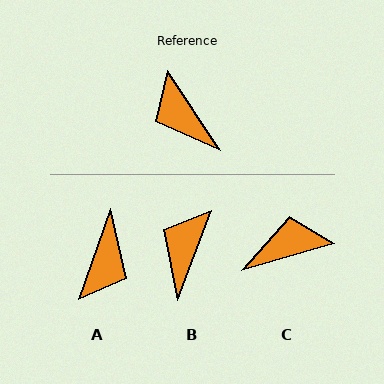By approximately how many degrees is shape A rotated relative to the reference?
Approximately 127 degrees counter-clockwise.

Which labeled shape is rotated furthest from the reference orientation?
A, about 127 degrees away.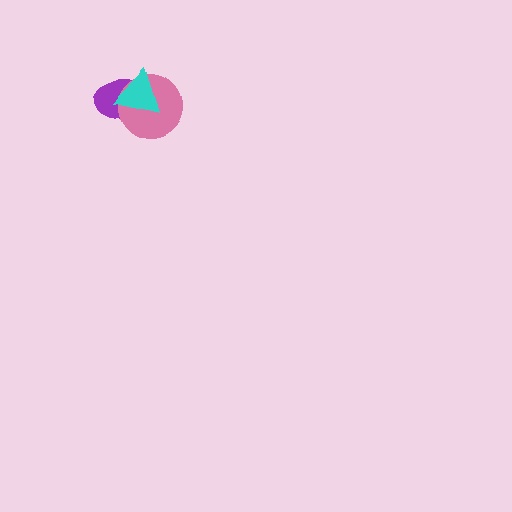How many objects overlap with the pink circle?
2 objects overlap with the pink circle.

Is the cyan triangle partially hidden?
No, no other shape covers it.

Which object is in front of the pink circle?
The cyan triangle is in front of the pink circle.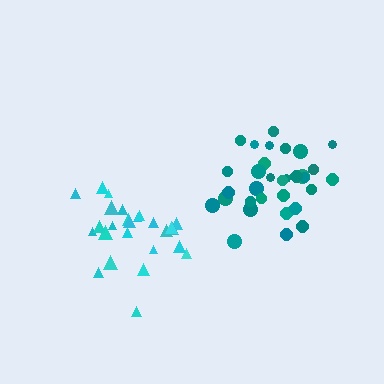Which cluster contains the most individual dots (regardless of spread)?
Teal (32).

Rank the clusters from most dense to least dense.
cyan, teal.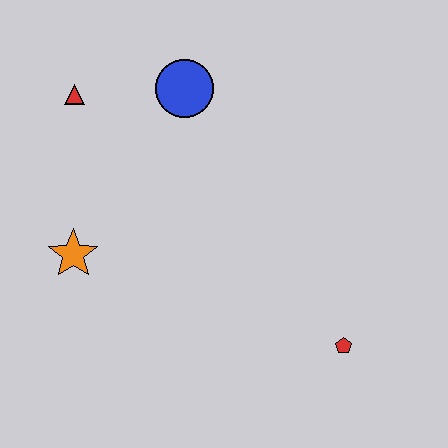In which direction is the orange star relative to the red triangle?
The orange star is below the red triangle.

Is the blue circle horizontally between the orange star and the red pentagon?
Yes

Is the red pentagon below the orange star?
Yes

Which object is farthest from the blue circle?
The red pentagon is farthest from the blue circle.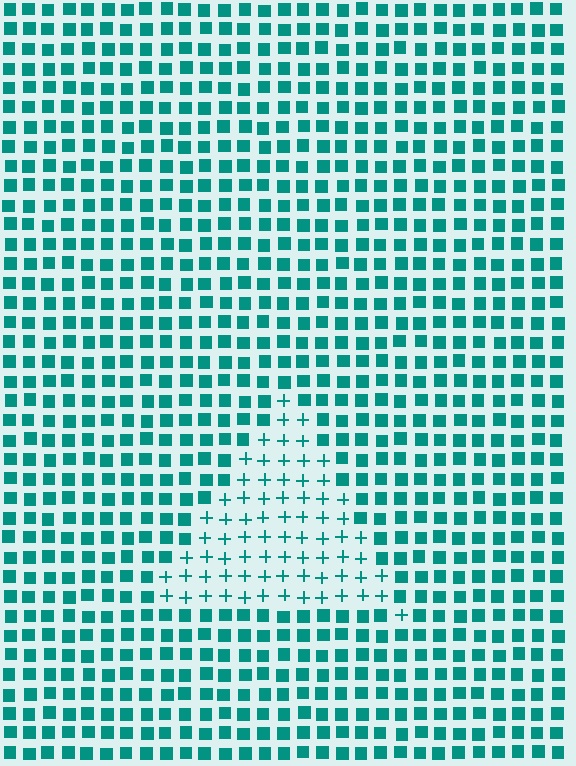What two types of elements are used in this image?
The image uses plus signs inside the triangle region and squares outside it.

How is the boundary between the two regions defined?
The boundary is defined by a change in element shape: plus signs inside vs. squares outside. All elements share the same color and spacing.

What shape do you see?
I see a triangle.